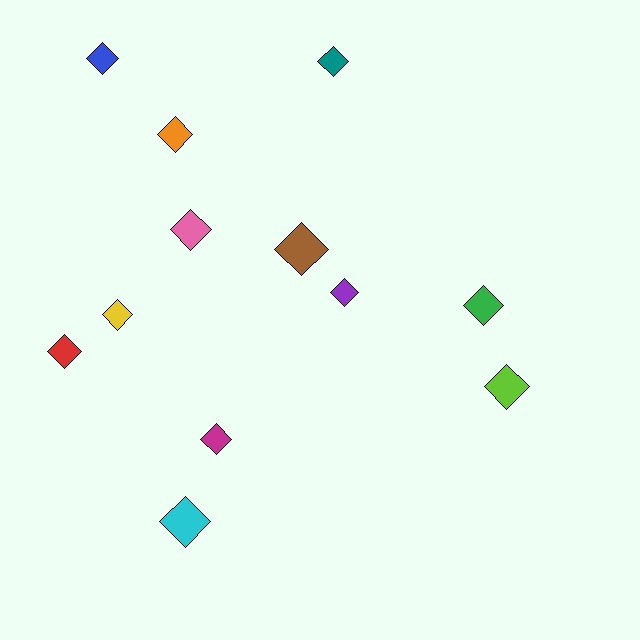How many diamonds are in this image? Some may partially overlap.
There are 12 diamonds.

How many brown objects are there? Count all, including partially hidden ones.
There is 1 brown object.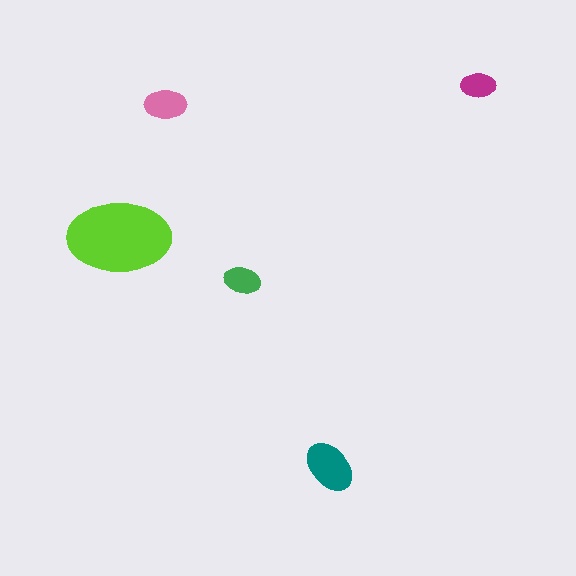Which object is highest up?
The magenta ellipse is topmost.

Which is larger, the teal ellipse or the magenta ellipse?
The teal one.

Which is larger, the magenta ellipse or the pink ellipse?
The pink one.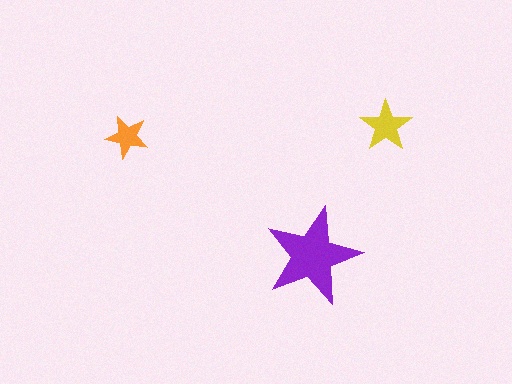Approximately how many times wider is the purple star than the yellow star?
About 2 times wider.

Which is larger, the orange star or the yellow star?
The yellow one.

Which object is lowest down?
The purple star is bottommost.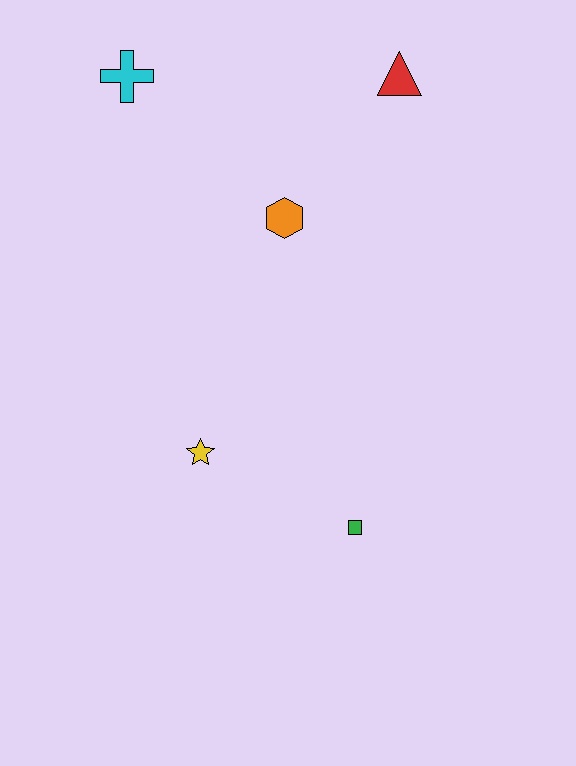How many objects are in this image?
There are 5 objects.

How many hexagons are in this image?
There is 1 hexagon.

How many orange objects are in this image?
There is 1 orange object.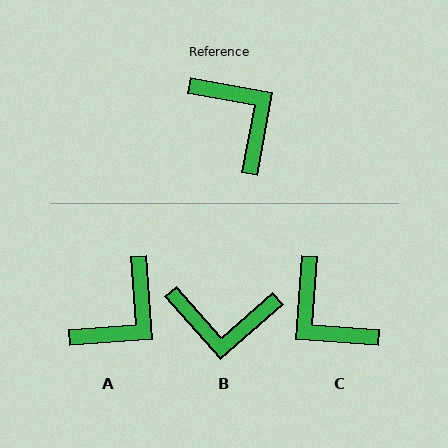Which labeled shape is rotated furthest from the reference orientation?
C, about 174 degrees away.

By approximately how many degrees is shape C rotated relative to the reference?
Approximately 174 degrees clockwise.